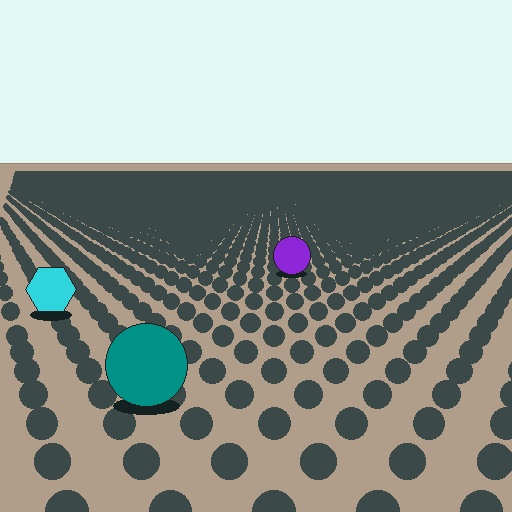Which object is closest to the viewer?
The teal circle is closest. The texture marks near it are larger and more spread out.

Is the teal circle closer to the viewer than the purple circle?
Yes. The teal circle is closer — you can tell from the texture gradient: the ground texture is coarser near it.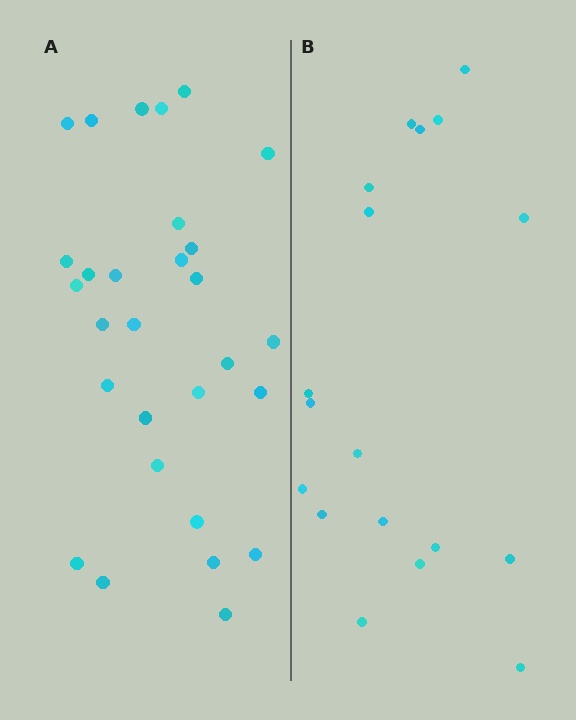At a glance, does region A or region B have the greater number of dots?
Region A (the left region) has more dots.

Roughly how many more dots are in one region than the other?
Region A has roughly 12 or so more dots than region B.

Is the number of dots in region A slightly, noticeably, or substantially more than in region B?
Region A has substantially more. The ratio is roughly 1.6 to 1.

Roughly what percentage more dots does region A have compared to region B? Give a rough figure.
About 60% more.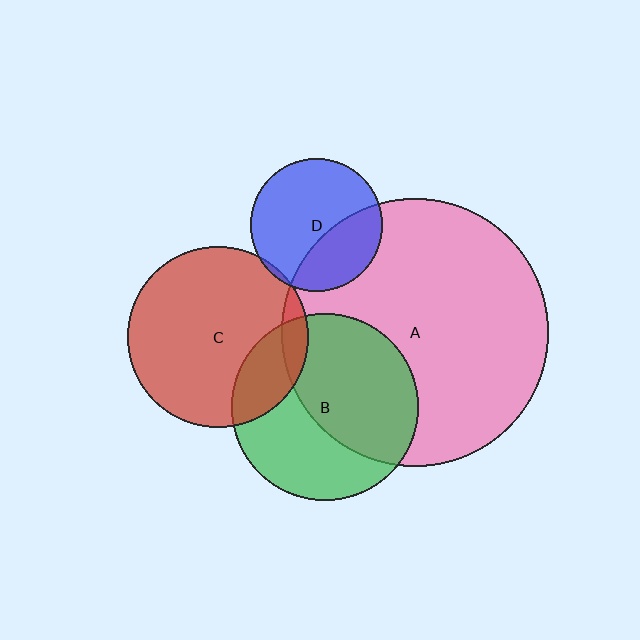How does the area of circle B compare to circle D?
Approximately 2.0 times.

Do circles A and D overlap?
Yes.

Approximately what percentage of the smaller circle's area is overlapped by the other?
Approximately 35%.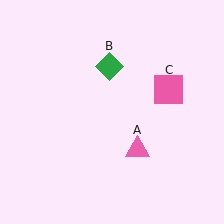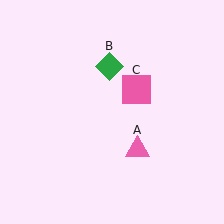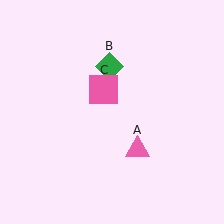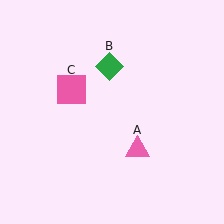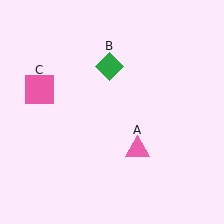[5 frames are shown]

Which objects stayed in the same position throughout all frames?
Pink triangle (object A) and green diamond (object B) remained stationary.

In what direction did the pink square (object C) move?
The pink square (object C) moved left.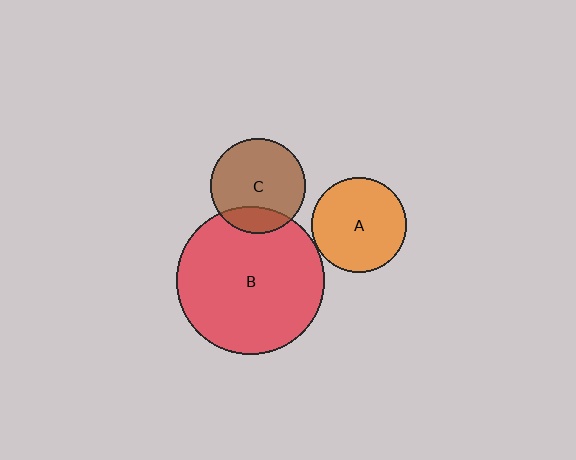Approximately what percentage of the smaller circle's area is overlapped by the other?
Approximately 20%.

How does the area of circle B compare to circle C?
Approximately 2.4 times.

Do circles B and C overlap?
Yes.